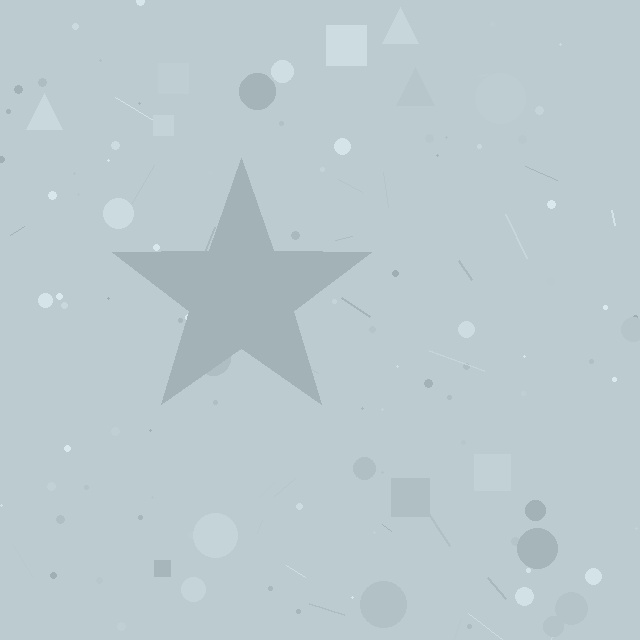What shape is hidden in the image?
A star is hidden in the image.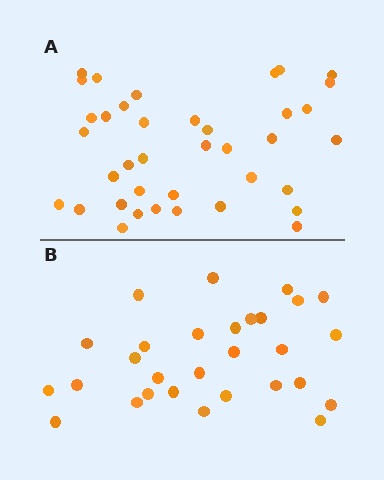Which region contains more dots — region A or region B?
Region A (the top region) has more dots.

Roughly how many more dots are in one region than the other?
Region A has roughly 8 or so more dots than region B.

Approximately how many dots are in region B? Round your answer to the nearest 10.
About 30 dots. (The exact count is 29, which rounds to 30.)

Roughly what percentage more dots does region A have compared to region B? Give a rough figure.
About 30% more.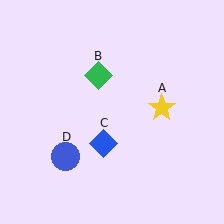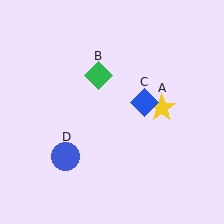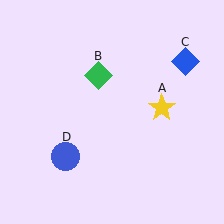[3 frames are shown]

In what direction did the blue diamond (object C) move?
The blue diamond (object C) moved up and to the right.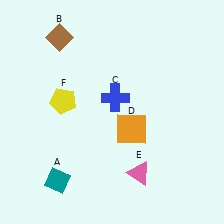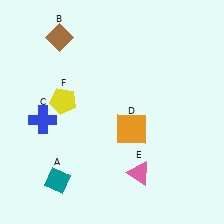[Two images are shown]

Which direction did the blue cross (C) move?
The blue cross (C) moved left.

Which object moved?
The blue cross (C) moved left.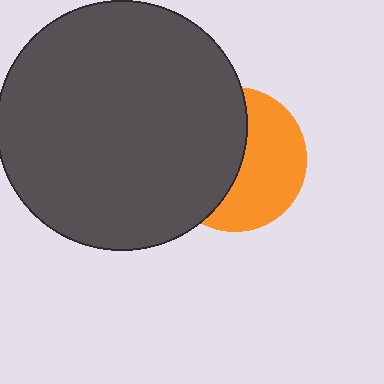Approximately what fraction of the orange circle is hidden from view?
Roughly 51% of the orange circle is hidden behind the dark gray circle.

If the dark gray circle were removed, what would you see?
You would see the complete orange circle.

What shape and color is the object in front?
The object in front is a dark gray circle.